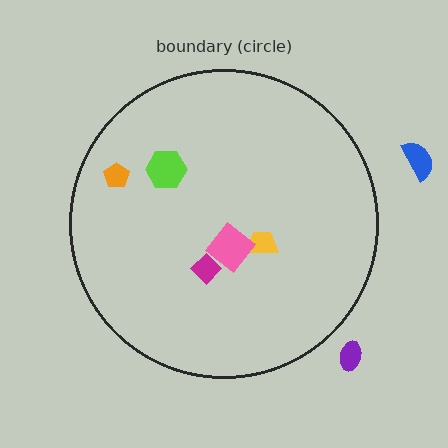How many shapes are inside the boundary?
5 inside, 2 outside.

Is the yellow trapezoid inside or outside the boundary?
Inside.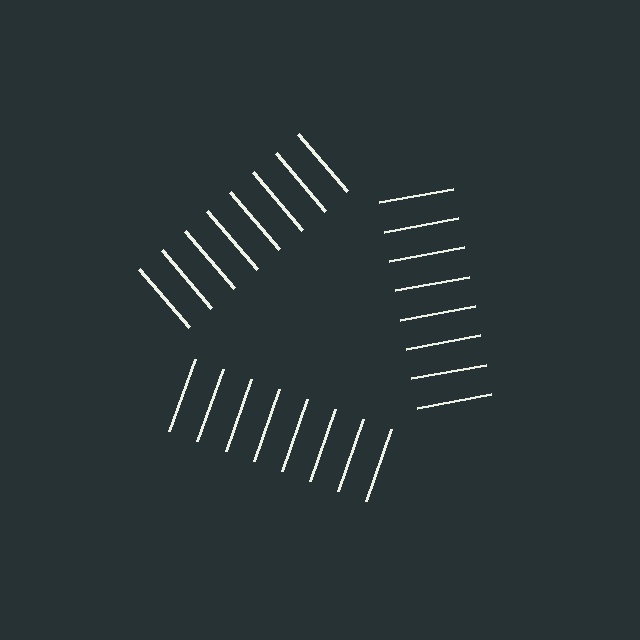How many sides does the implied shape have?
3 sides — the line-ends trace a triangle.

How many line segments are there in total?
24 — 8 along each of the 3 edges.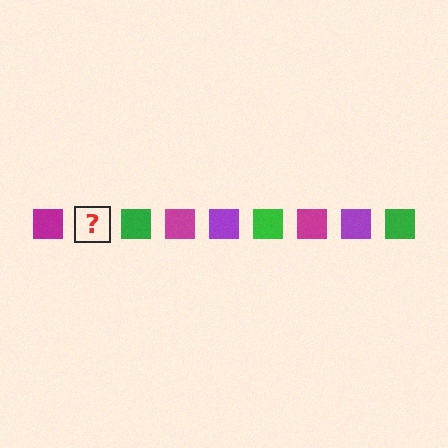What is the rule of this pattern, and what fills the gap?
The rule is that the pattern cycles through magenta, purple, green squares. The gap should be filled with a purple square.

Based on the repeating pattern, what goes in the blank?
The blank should be a purple square.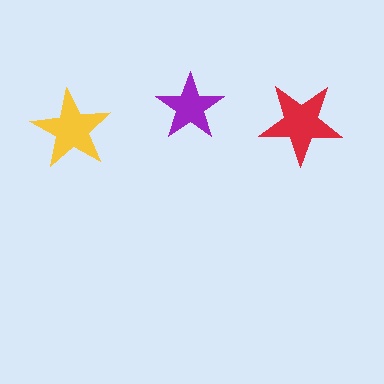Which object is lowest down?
The yellow star is bottommost.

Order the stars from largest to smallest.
the red one, the yellow one, the purple one.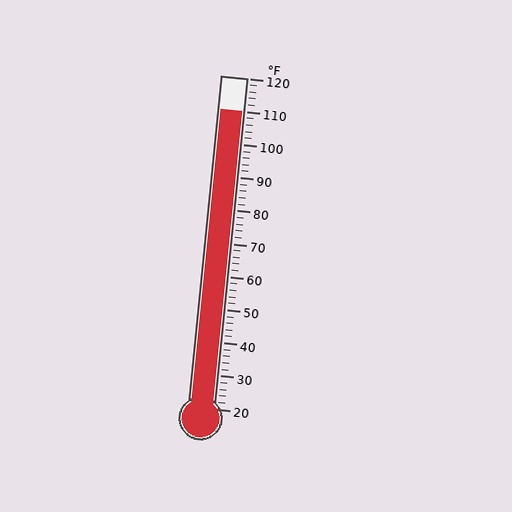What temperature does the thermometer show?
The thermometer shows approximately 110°F.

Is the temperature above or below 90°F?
The temperature is above 90°F.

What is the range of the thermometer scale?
The thermometer scale ranges from 20°F to 120°F.